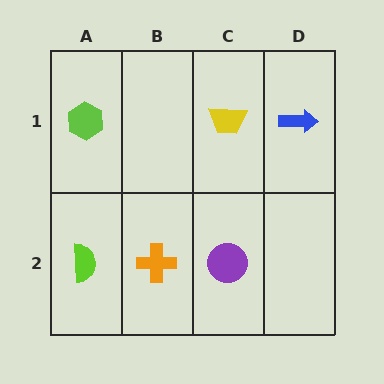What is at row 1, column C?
A yellow trapezoid.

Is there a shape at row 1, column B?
No, that cell is empty.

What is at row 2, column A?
A lime semicircle.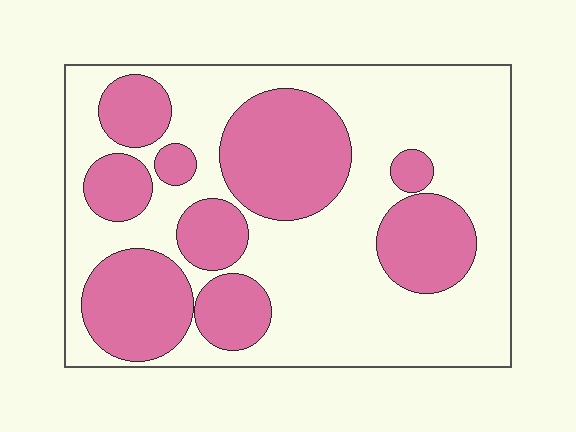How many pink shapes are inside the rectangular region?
9.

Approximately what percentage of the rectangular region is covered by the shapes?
Approximately 40%.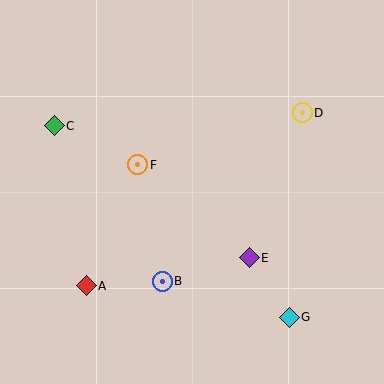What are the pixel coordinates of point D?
Point D is at (302, 113).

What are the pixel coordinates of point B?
Point B is at (162, 281).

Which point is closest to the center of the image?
Point F at (137, 165) is closest to the center.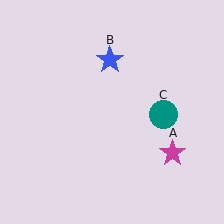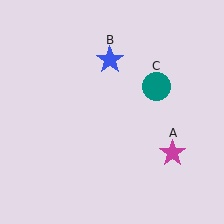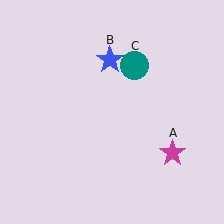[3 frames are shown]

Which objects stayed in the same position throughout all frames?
Magenta star (object A) and blue star (object B) remained stationary.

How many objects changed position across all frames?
1 object changed position: teal circle (object C).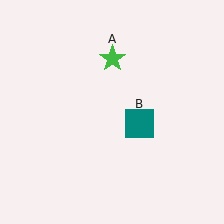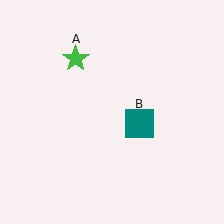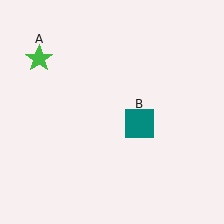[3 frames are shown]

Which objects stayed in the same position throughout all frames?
Teal square (object B) remained stationary.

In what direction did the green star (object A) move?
The green star (object A) moved left.